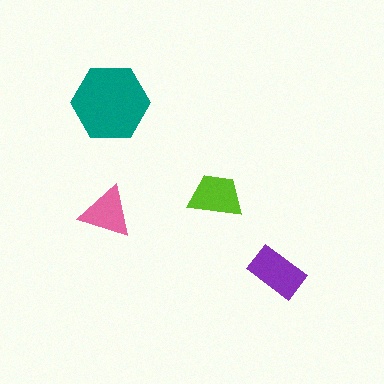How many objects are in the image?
There are 4 objects in the image.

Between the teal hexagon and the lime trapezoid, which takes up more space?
The teal hexagon.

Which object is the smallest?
The pink triangle.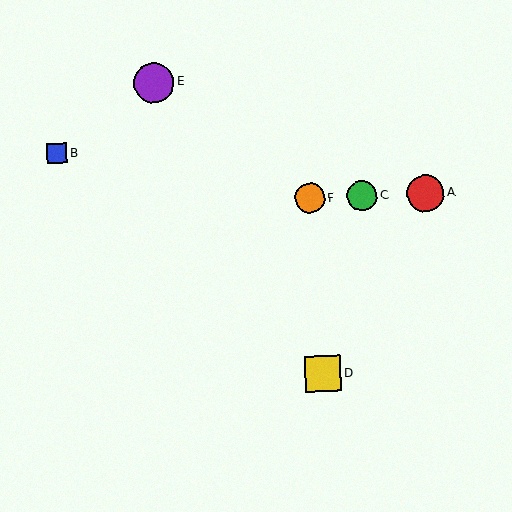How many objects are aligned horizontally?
3 objects (A, C, F) are aligned horizontally.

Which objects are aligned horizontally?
Objects A, C, F are aligned horizontally.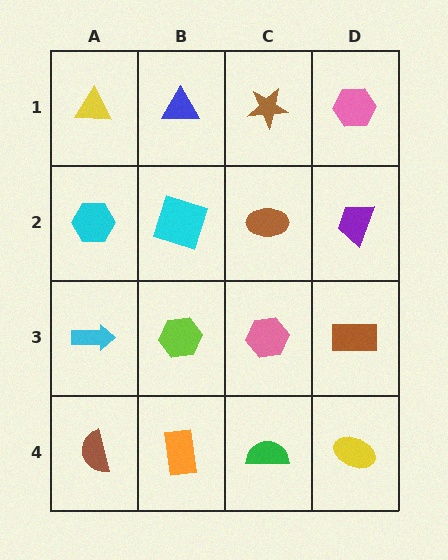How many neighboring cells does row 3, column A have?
3.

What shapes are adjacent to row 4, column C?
A pink hexagon (row 3, column C), an orange rectangle (row 4, column B), a yellow ellipse (row 4, column D).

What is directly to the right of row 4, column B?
A green semicircle.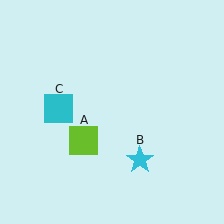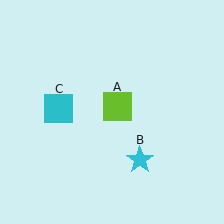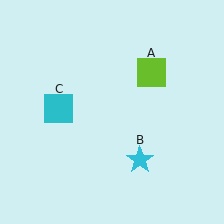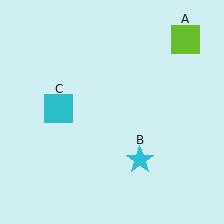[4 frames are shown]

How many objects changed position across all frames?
1 object changed position: lime square (object A).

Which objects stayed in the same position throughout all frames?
Cyan star (object B) and cyan square (object C) remained stationary.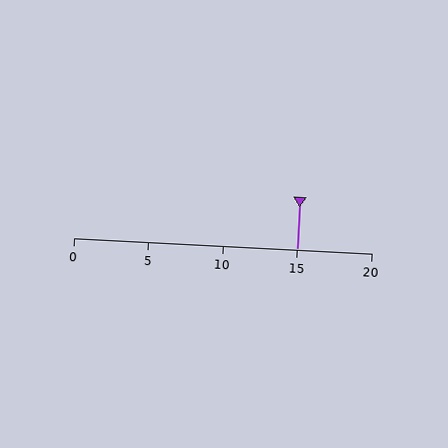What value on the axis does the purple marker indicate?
The marker indicates approximately 15.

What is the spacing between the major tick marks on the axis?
The major ticks are spaced 5 apart.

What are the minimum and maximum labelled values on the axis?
The axis runs from 0 to 20.